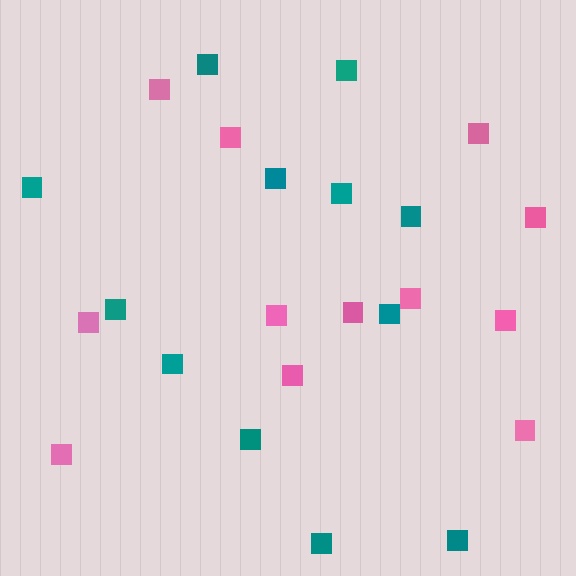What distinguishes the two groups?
There are 2 groups: one group of teal squares (12) and one group of pink squares (12).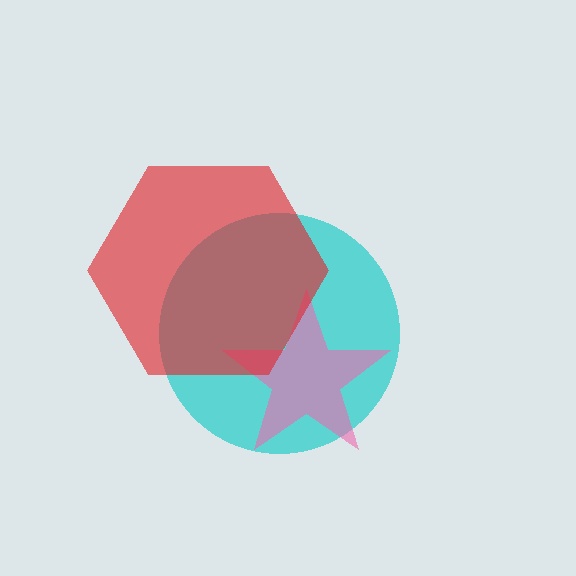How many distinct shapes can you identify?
There are 3 distinct shapes: a cyan circle, a pink star, a red hexagon.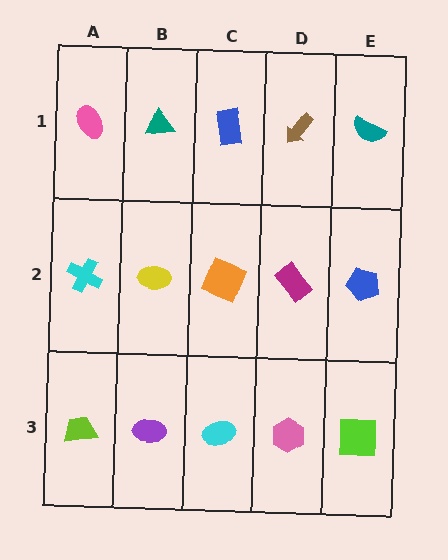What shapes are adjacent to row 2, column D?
A brown arrow (row 1, column D), a pink hexagon (row 3, column D), an orange square (row 2, column C), a blue pentagon (row 2, column E).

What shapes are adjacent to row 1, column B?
A yellow ellipse (row 2, column B), a pink ellipse (row 1, column A), a blue rectangle (row 1, column C).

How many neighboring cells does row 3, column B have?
3.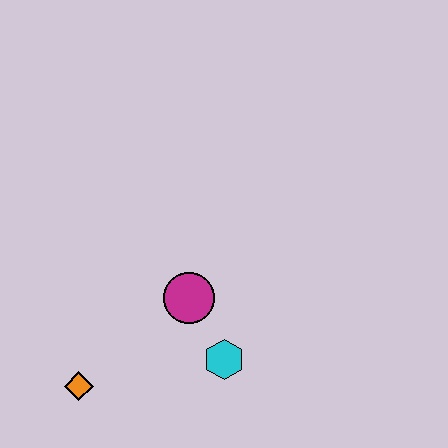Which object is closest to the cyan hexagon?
The magenta circle is closest to the cyan hexagon.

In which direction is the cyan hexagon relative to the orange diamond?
The cyan hexagon is to the right of the orange diamond.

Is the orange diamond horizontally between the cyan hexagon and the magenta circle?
No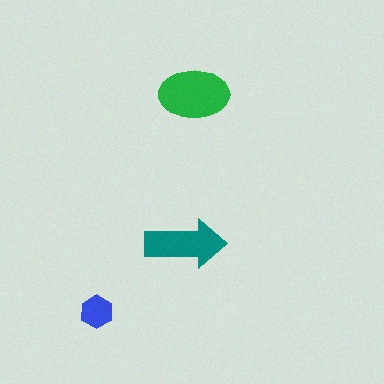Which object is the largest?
The green ellipse.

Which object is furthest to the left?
The blue hexagon is leftmost.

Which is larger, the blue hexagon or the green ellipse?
The green ellipse.